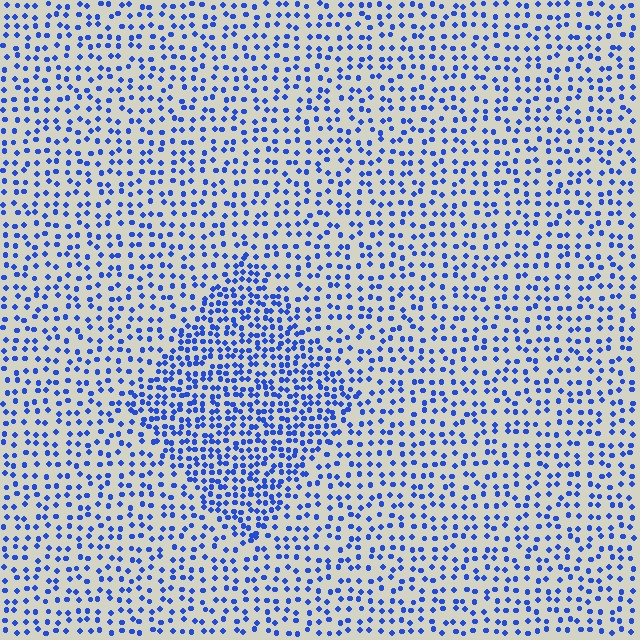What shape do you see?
I see a diamond.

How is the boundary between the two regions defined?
The boundary is defined by a change in element density (approximately 1.8x ratio). All elements are the same color, size, and shape.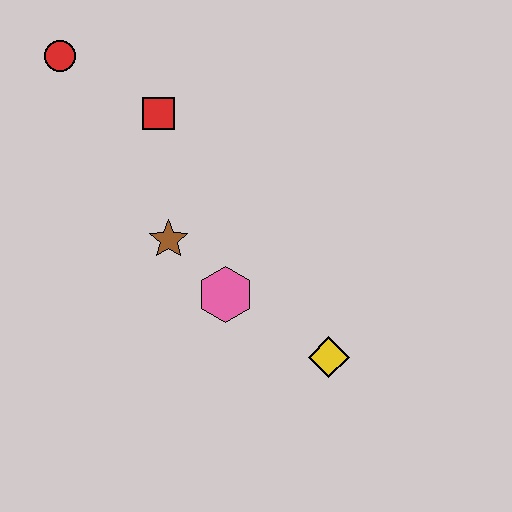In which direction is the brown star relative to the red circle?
The brown star is below the red circle.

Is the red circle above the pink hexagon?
Yes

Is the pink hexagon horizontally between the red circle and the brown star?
No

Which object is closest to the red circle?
The red square is closest to the red circle.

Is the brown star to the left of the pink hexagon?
Yes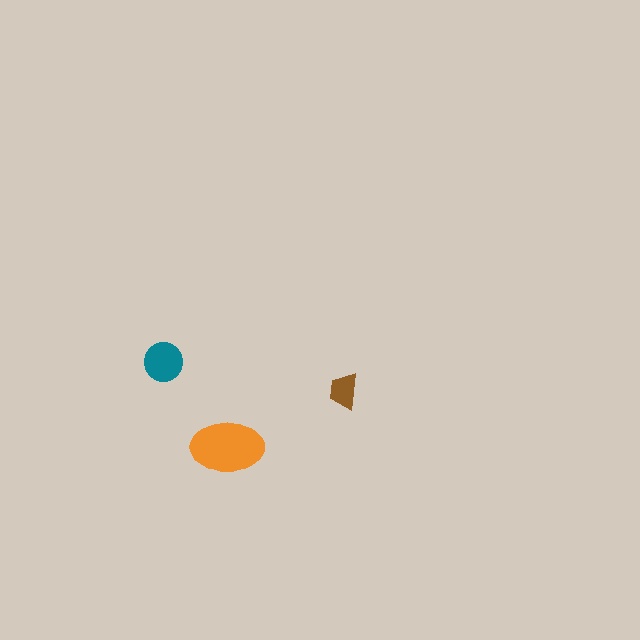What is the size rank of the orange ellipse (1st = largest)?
1st.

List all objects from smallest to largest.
The brown trapezoid, the teal circle, the orange ellipse.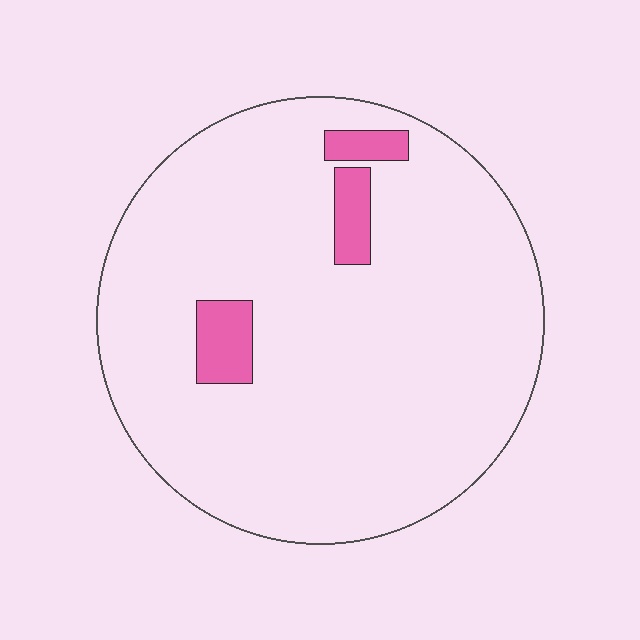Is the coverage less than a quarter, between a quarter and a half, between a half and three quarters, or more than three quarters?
Less than a quarter.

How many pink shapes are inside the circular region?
3.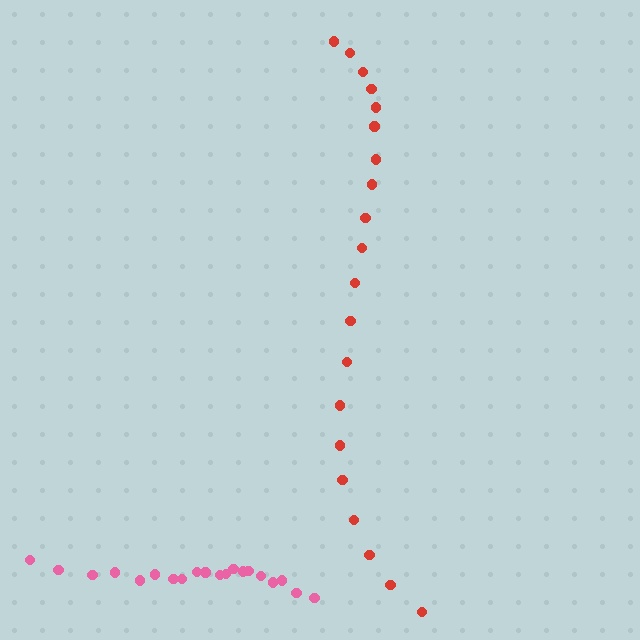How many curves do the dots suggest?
There are 2 distinct paths.